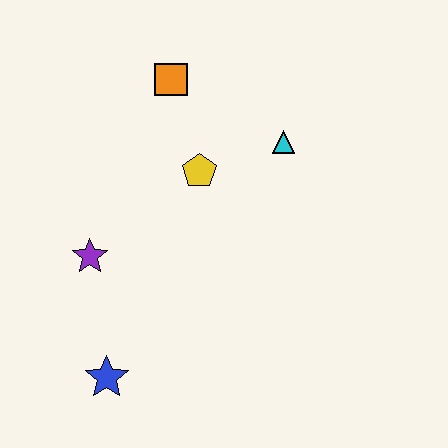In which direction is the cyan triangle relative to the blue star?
The cyan triangle is above the blue star.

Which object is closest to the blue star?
The purple star is closest to the blue star.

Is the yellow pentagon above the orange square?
No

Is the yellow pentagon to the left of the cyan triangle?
Yes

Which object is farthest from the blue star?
The orange square is farthest from the blue star.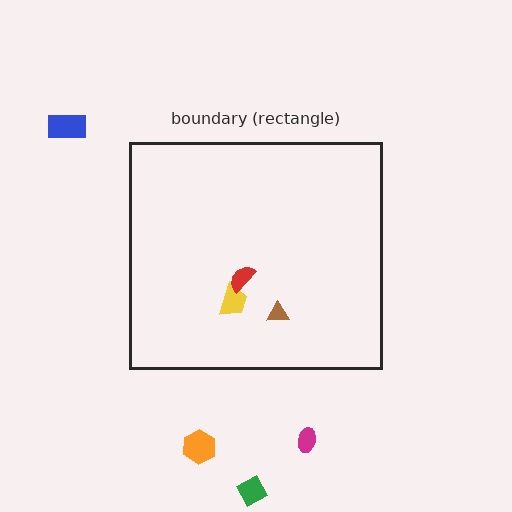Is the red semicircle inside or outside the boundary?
Inside.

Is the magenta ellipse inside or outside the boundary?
Outside.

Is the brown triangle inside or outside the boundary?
Inside.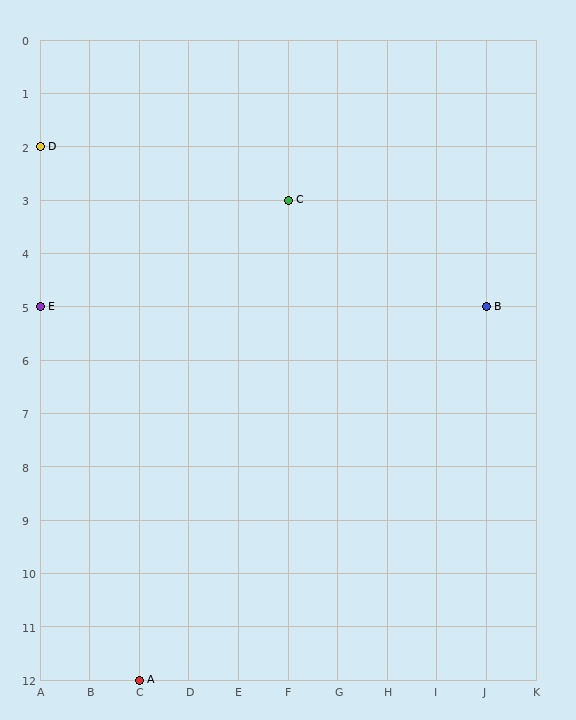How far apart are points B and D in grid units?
Points B and D are 9 columns and 3 rows apart (about 9.5 grid units diagonally).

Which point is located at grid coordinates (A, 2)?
Point D is at (A, 2).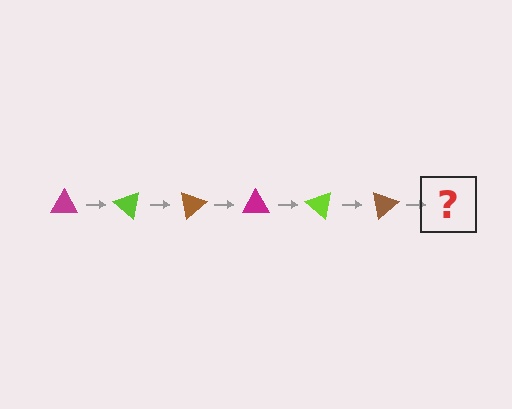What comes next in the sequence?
The next element should be a magenta triangle, rotated 240 degrees from the start.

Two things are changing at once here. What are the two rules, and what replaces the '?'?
The two rules are that it rotates 40 degrees each step and the color cycles through magenta, lime, and brown. The '?' should be a magenta triangle, rotated 240 degrees from the start.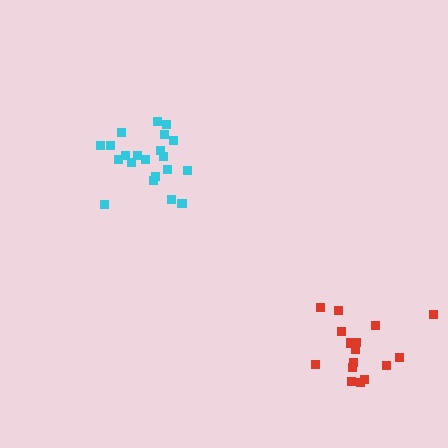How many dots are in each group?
Group 1: 21 dots, Group 2: 16 dots (37 total).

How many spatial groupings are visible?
There are 2 spatial groupings.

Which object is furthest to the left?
The cyan cluster is leftmost.